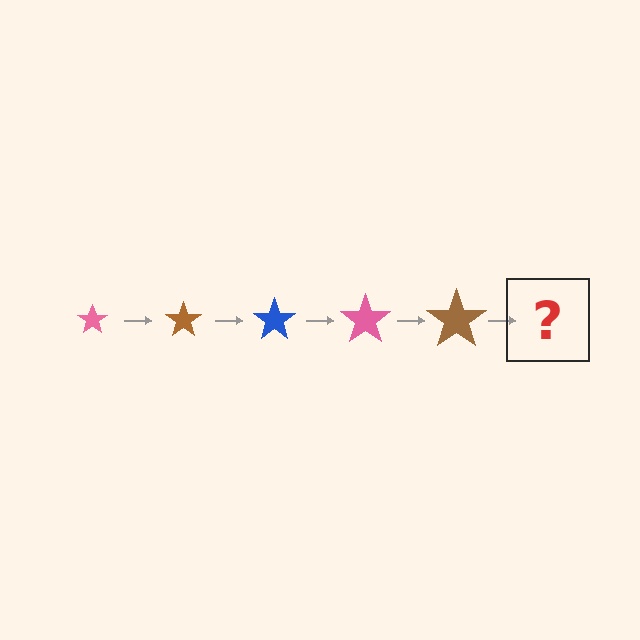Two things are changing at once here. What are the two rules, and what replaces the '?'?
The two rules are that the star grows larger each step and the color cycles through pink, brown, and blue. The '?' should be a blue star, larger than the previous one.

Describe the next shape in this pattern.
It should be a blue star, larger than the previous one.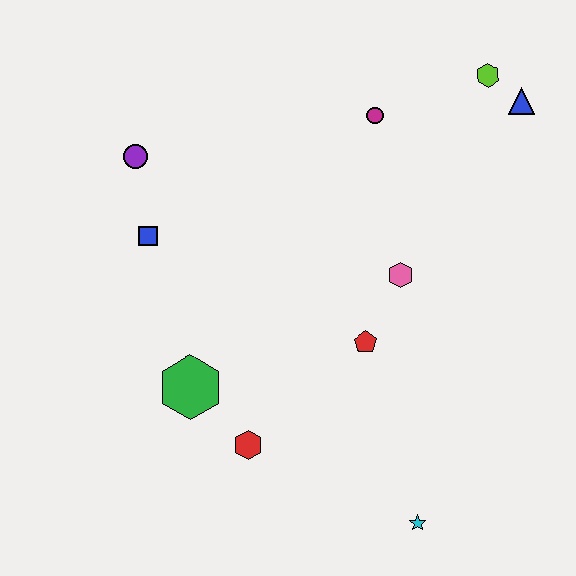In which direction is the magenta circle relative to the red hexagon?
The magenta circle is above the red hexagon.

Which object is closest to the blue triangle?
The lime hexagon is closest to the blue triangle.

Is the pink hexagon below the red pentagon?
No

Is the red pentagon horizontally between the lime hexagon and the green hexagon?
Yes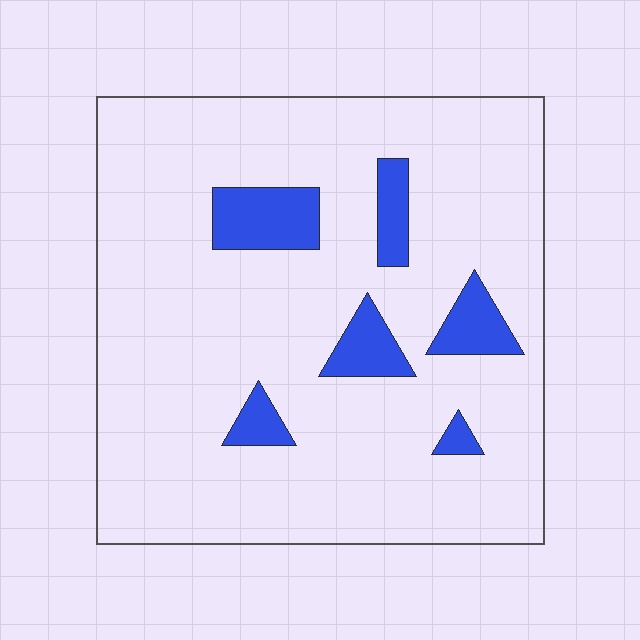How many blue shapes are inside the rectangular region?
6.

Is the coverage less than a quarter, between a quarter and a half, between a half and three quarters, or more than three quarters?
Less than a quarter.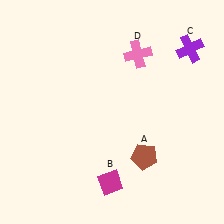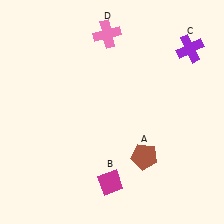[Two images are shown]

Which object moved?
The pink cross (D) moved left.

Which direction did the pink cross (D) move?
The pink cross (D) moved left.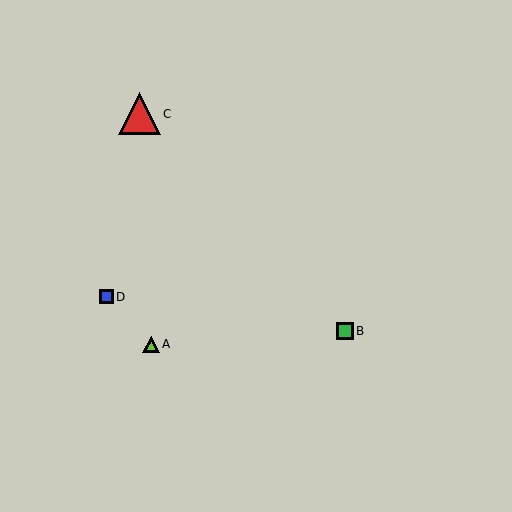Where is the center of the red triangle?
The center of the red triangle is at (139, 114).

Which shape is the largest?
The red triangle (labeled C) is the largest.